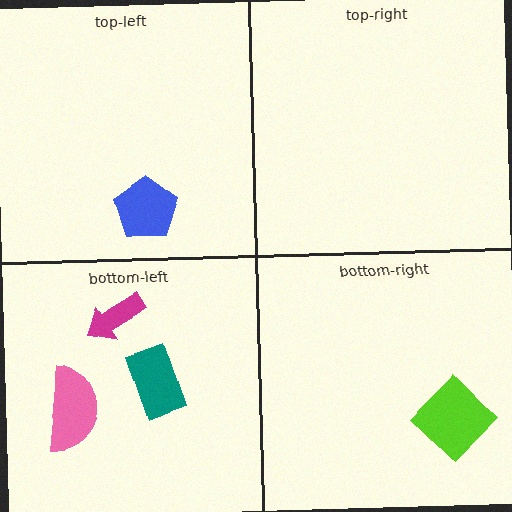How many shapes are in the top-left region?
1.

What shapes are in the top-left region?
The blue pentagon.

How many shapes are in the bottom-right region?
1.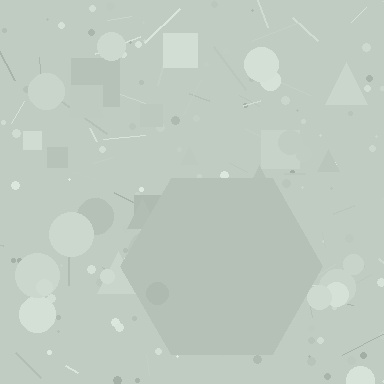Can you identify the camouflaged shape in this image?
The camouflaged shape is a hexagon.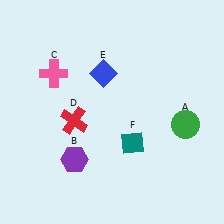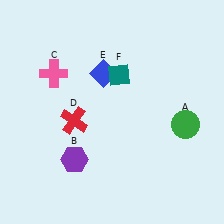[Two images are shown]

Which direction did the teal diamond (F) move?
The teal diamond (F) moved up.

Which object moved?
The teal diamond (F) moved up.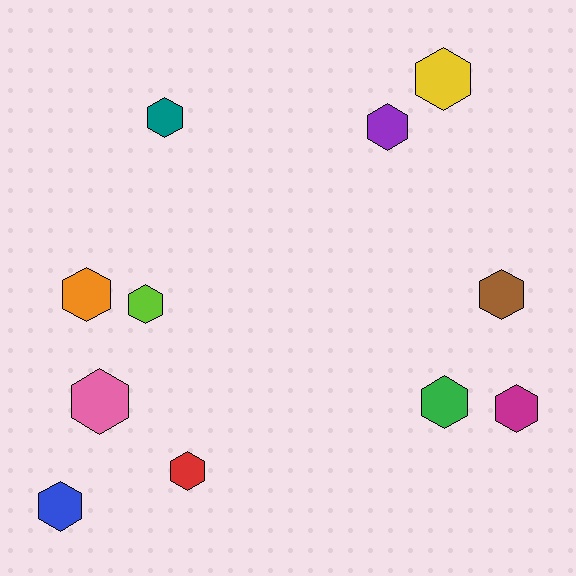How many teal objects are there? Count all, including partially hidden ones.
There is 1 teal object.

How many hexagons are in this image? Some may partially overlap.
There are 11 hexagons.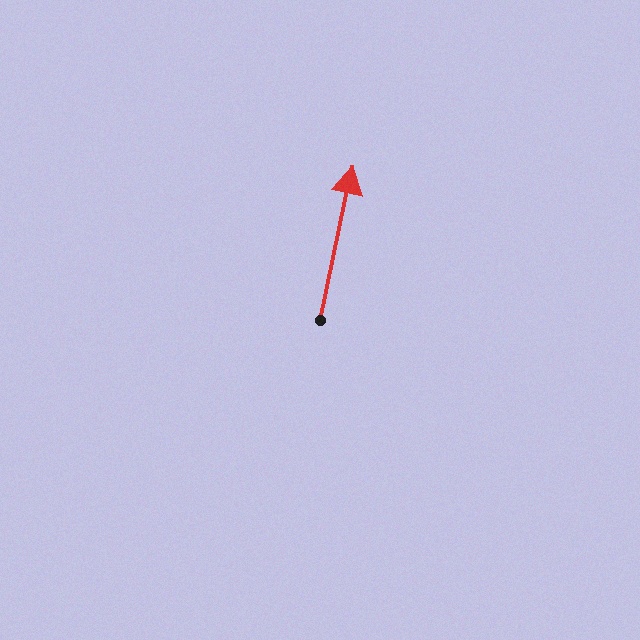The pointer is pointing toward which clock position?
Roughly 12 o'clock.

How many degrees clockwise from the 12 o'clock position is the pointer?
Approximately 12 degrees.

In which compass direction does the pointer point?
North.